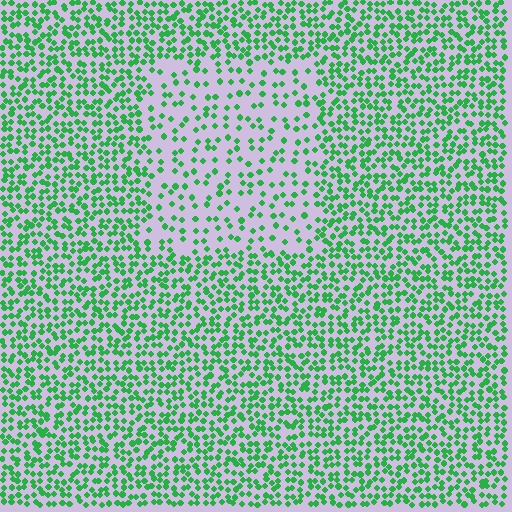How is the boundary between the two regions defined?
The boundary is defined by a change in element density (approximately 2.2x ratio). All elements are the same color, size, and shape.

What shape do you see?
I see a rectangle.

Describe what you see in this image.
The image contains small green elements arranged at two different densities. A rectangle-shaped region is visible where the elements are less densely packed than the surrounding area.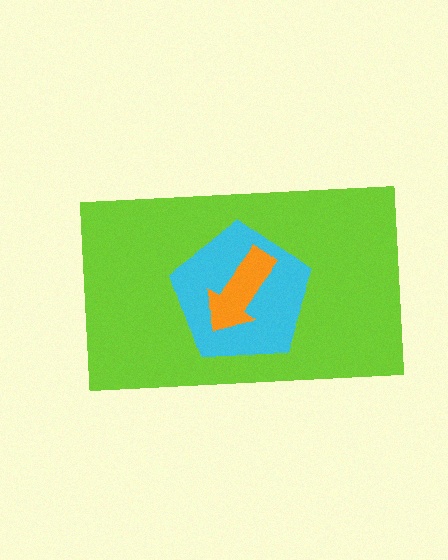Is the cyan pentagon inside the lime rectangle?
Yes.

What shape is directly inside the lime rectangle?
The cyan pentagon.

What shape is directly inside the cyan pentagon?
The orange arrow.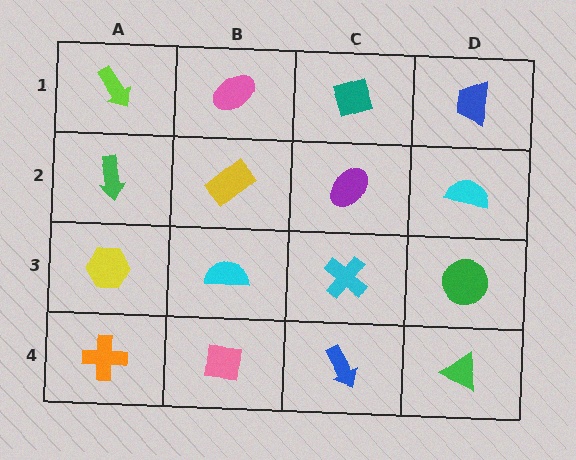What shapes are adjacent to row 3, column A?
A green arrow (row 2, column A), an orange cross (row 4, column A), a cyan semicircle (row 3, column B).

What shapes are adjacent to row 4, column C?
A cyan cross (row 3, column C), a pink square (row 4, column B), a green triangle (row 4, column D).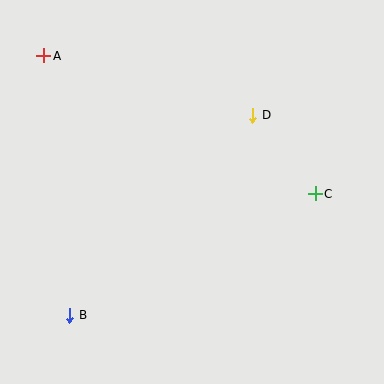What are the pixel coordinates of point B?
Point B is at (70, 315).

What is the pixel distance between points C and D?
The distance between C and D is 100 pixels.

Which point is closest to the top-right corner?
Point D is closest to the top-right corner.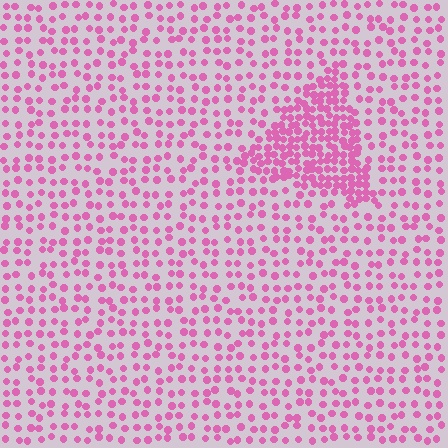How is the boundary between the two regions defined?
The boundary is defined by a change in element density (approximately 2.4x ratio). All elements are the same color, size, and shape.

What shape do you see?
I see a triangle.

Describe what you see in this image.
The image contains small pink elements arranged at two different densities. A triangle-shaped region is visible where the elements are more densely packed than the surrounding area.